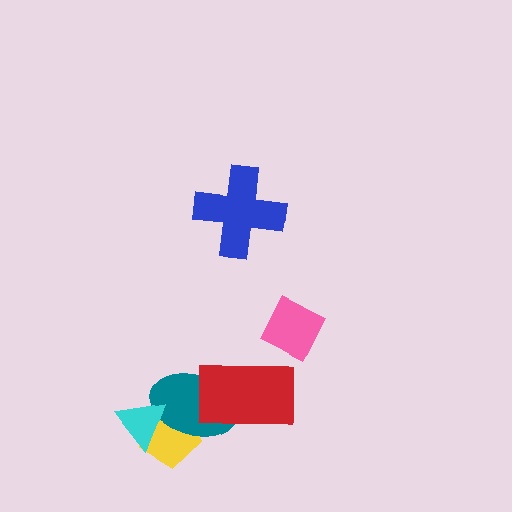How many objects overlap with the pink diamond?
0 objects overlap with the pink diamond.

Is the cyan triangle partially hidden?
No, no other shape covers it.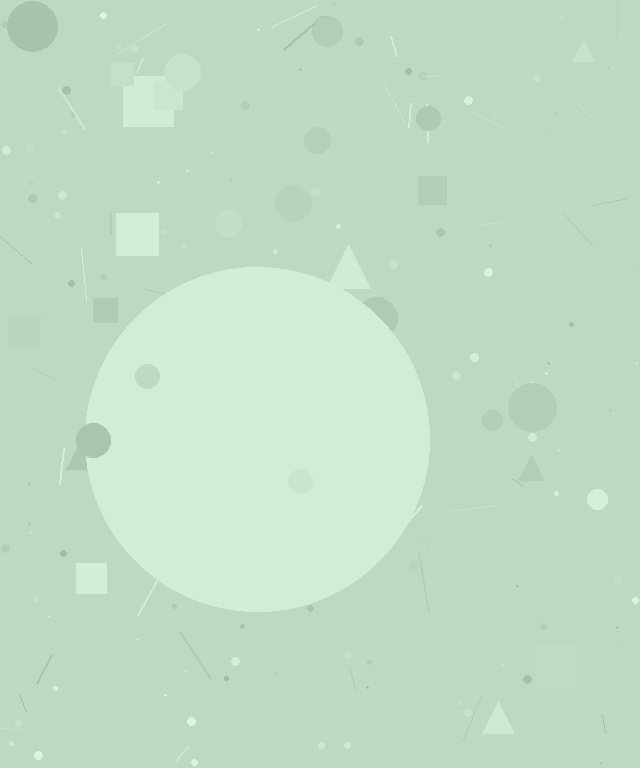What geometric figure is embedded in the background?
A circle is embedded in the background.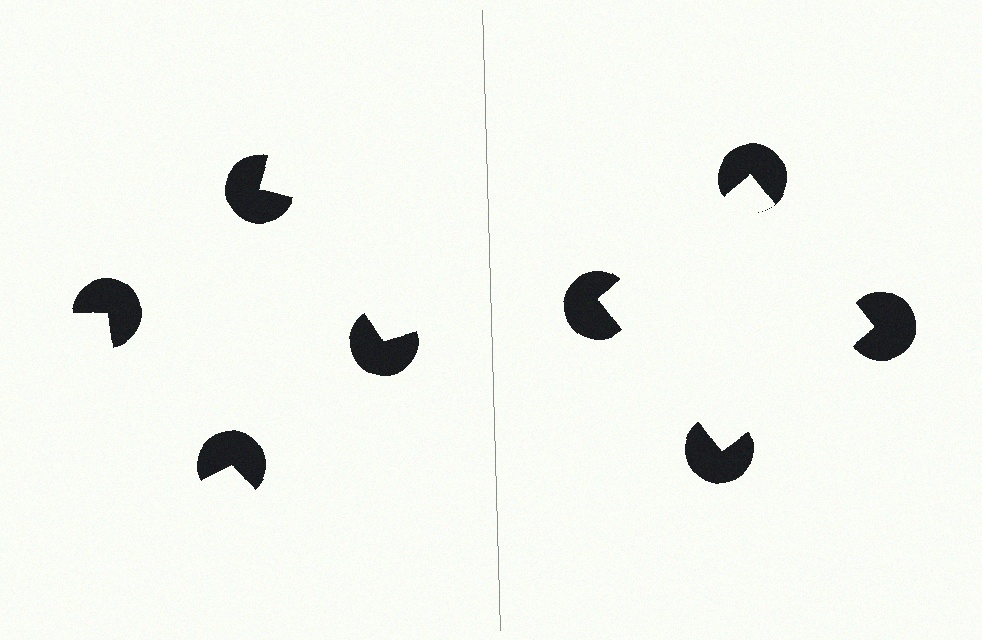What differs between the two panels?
The pac-man discs are positioned identically on both sides; only the wedge orientations differ. On the right they align to a square; on the left they are misaligned.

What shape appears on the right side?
An illusory square.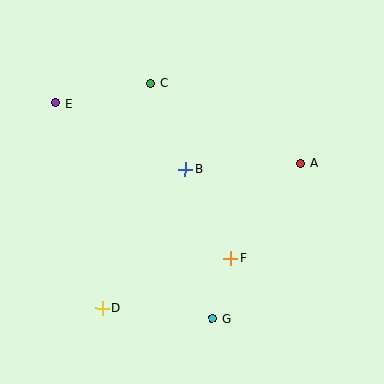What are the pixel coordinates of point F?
Point F is at (231, 258).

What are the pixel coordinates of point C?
Point C is at (151, 83).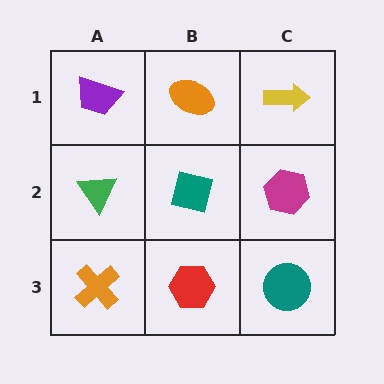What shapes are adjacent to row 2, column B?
An orange ellipse (row 1, column B), a red hexagon (row 3, column B), a green triangle (row 2, column A), a magenta hexagon (row 2, column C).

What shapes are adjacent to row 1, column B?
A teal square (row 2, column B), a purple trapezoid (row 1, column A), a yellow arrow (row 1, column C).